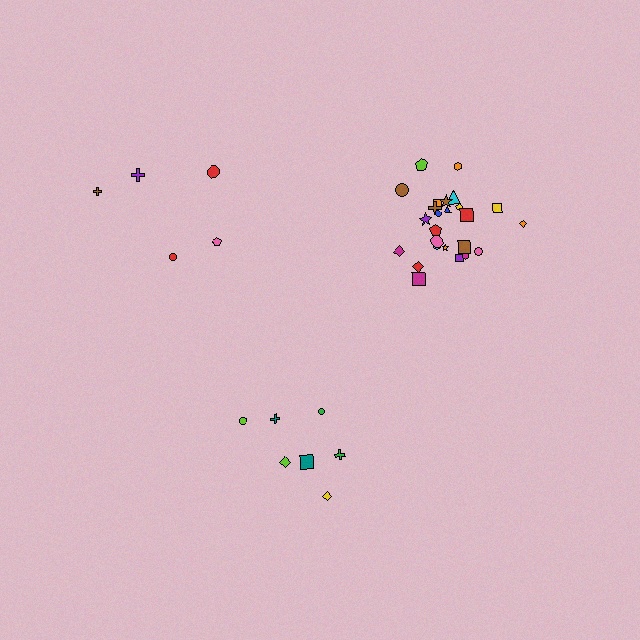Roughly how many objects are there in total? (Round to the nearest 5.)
Roughly 35 objects in total.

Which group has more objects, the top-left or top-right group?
The top-right group.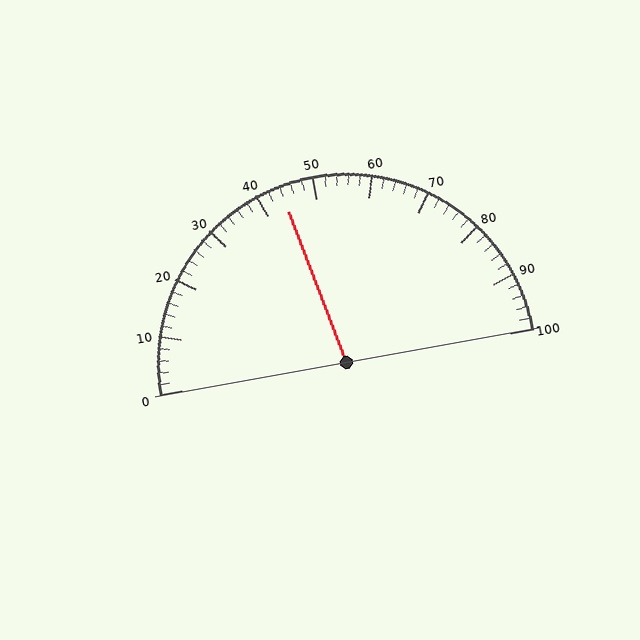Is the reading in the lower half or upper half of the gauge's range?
The reading is in the lower half of the range (0 to 100).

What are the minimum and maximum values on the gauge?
The gauge ranges from 0 to 100.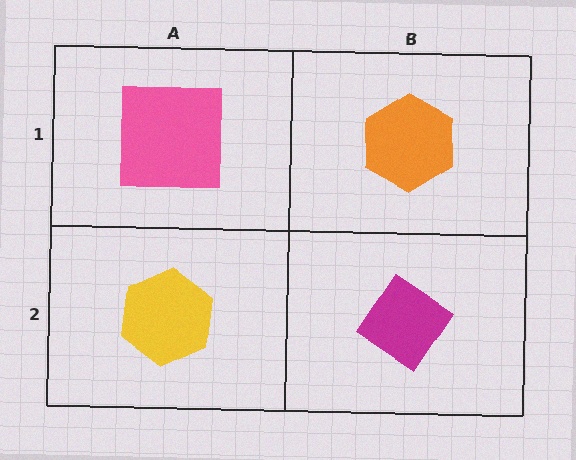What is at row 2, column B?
A magenta diamond.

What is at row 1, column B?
An orange hexagon.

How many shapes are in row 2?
2 shapes.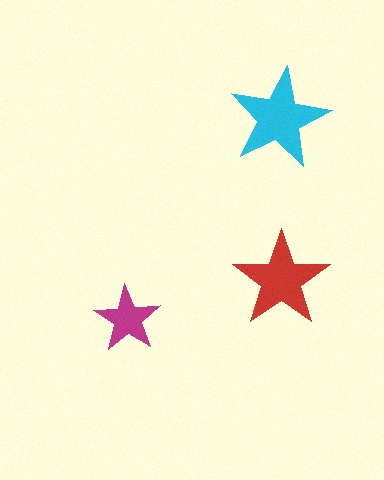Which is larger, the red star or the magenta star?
The red one.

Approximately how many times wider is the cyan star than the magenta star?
About 1.5 times wider.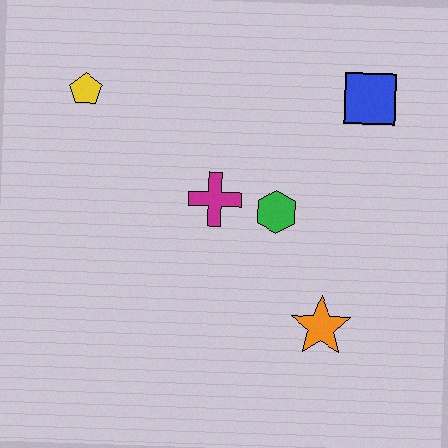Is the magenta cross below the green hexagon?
No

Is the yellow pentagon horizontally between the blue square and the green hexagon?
No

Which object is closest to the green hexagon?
The magenta cross is closest to the green hexagon.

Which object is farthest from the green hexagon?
The yellow pentagon is farthest from the green hexagon.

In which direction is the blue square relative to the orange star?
The blue square is above the orange star.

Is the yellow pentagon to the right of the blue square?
No